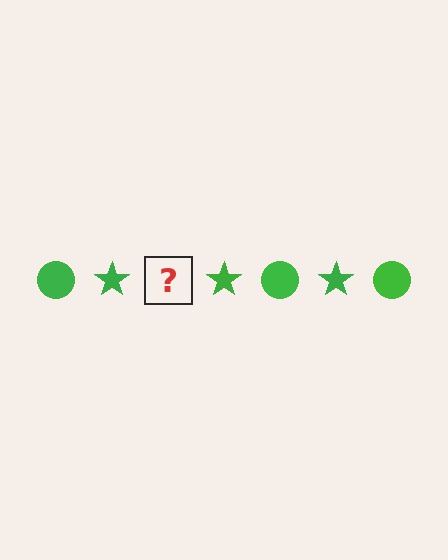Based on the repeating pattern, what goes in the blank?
The blank should be a green circle.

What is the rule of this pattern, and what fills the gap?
The rule is that the pattern cycles through circle, star shapes in green. The gap should be filled with a green circle.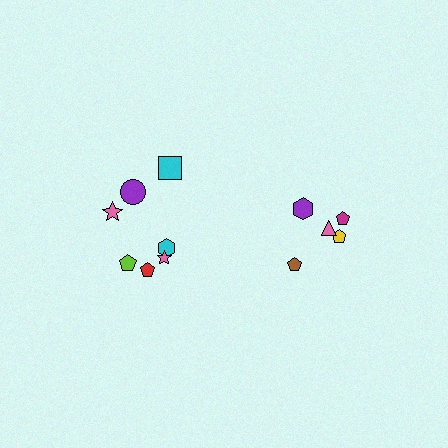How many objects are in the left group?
There are 7 objects.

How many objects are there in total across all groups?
There are 12 objects.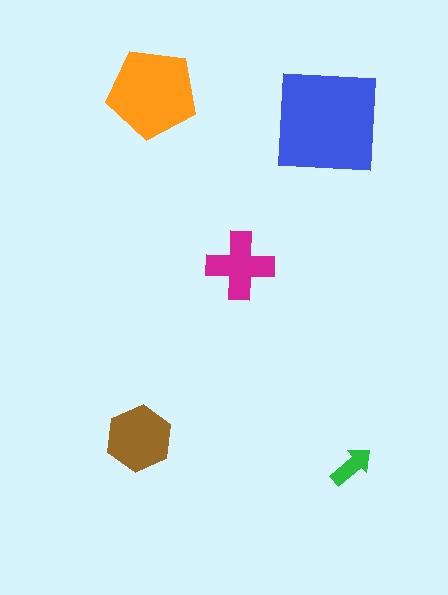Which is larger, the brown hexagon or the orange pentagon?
The orange pentagon.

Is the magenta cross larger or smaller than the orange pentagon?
Smaller.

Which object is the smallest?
The green arrow.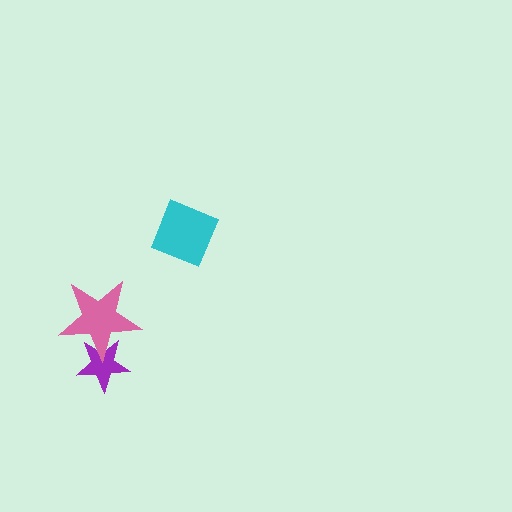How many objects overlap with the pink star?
1 object overlaps with the pink star.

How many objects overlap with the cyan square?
0 objects overlap with the cyan square.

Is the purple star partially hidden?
Yes, it is partially covered by another shape.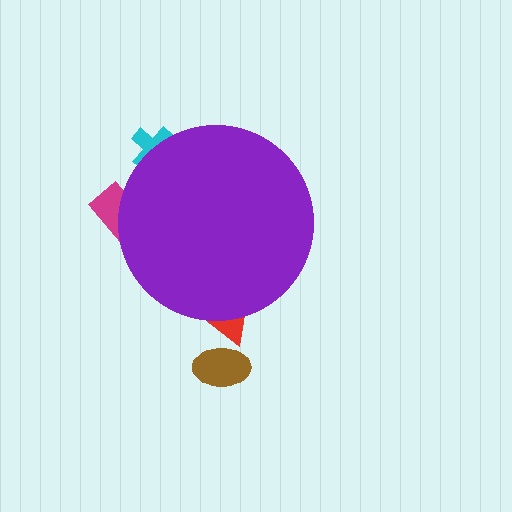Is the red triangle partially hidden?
Yes, the red triangle is partially hidden behind the purple circle.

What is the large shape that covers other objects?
A purple circle.